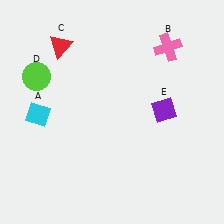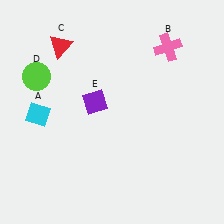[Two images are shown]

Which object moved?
The purple diamond (E) moved left.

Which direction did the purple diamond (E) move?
The purple diamond (E) moved left.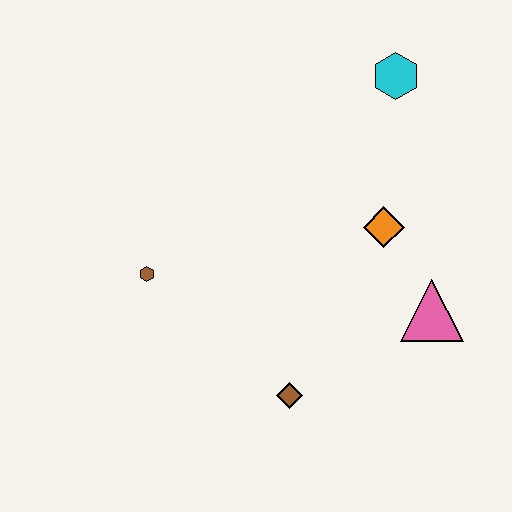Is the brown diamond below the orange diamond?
Yes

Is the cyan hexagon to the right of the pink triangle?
No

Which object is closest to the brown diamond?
The pink triangle is closest to the brown diamond.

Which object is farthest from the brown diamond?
The cyan hexagon is farthest from the brown diamond.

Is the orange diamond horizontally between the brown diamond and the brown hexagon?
No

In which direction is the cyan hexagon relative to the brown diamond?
The cyan hexagon is above the brown diamond.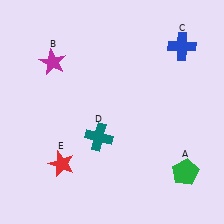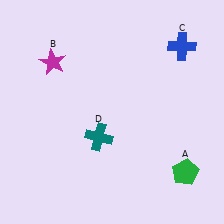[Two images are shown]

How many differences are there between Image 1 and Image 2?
There is 1 difference between the two images.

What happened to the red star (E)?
The red star (E) was removed in Image 2. It was in the bottom-left area of Image 1.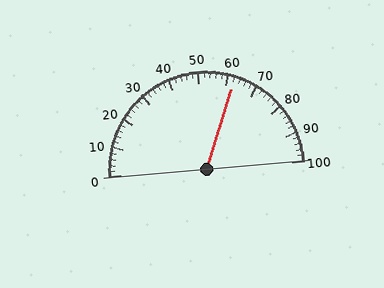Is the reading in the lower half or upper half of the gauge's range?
The reading is in the upper half of the range (0 to 100).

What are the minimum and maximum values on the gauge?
The gauge ranges from 0 to 100.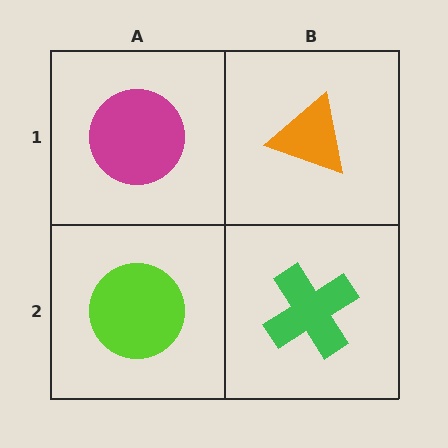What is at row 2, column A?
A lime circle.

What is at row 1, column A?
A magenta circle.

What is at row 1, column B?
An orange triangle.